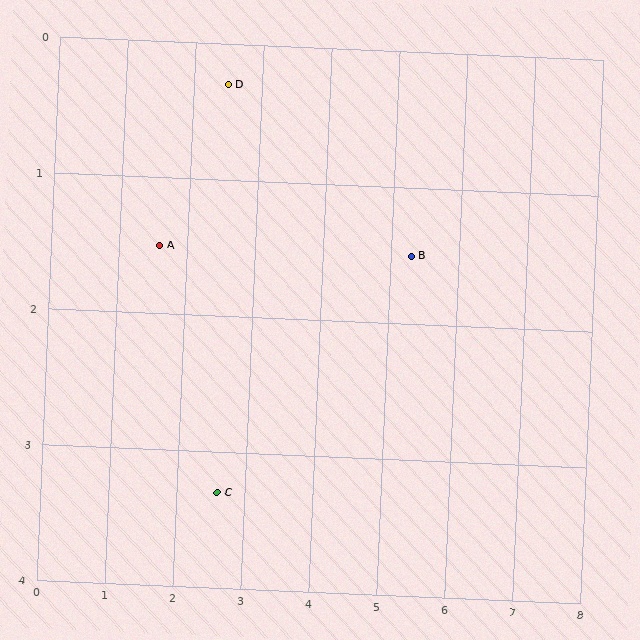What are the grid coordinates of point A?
Point A is at approximately (1.6, 1.5).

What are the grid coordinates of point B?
Point B is at approximately (5.3, 1.5).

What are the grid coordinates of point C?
Point C is at approximately (2.6, 3.3).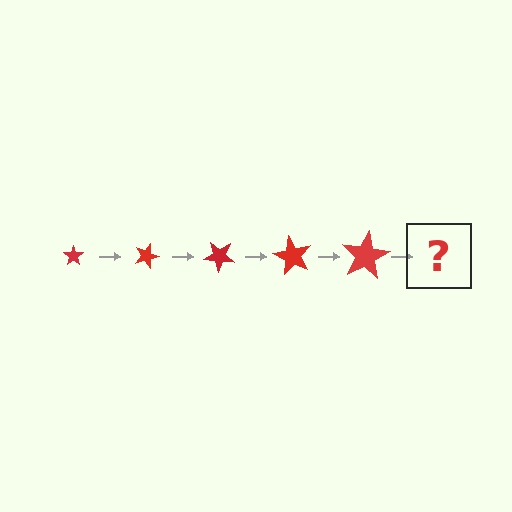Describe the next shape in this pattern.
It should be a star, larger than the previous one and rotated 100 degrees from the start.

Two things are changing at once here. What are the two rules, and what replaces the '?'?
The two rules are that the star grows larger each step and it rotates 20 degrees each step. The '?' should be a star, larger than the previous one and rotated 100 degrees from the start.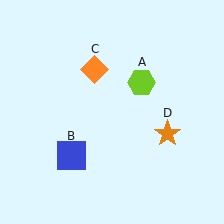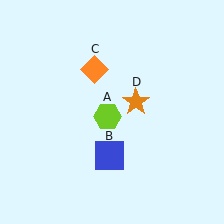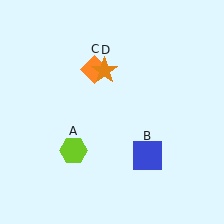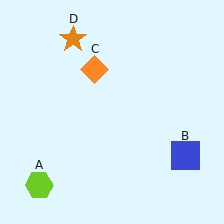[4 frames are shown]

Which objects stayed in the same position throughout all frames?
Orange diamond (object C) remained stationary.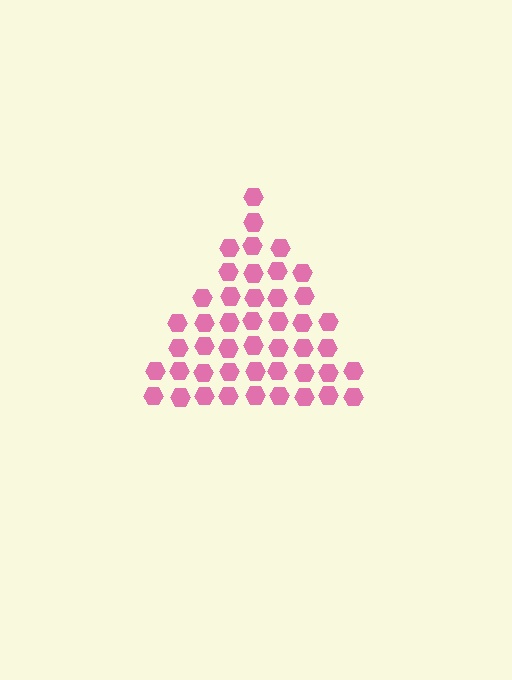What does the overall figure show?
The overall figure shows a triangle.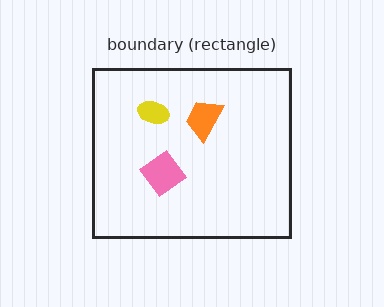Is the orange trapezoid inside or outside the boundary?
Inside.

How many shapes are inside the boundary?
3 inside, 0 outside.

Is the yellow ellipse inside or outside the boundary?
Inside.